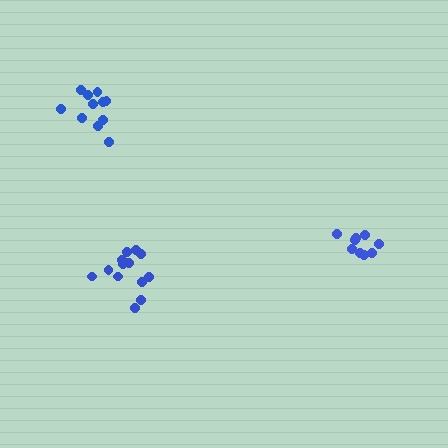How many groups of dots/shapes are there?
There are 3 groups.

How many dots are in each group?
Group 1: 14 dots, Group 2: 9 dots, Group 3: 11 dots (34 total).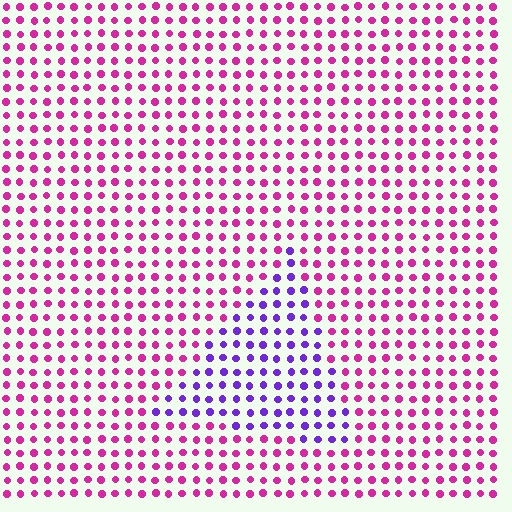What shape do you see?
I see a triangle.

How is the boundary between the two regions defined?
The boundary is defined purely by a slight shift in hue (about 52 degrees). Spacing, size, and orientation are identical on both sides.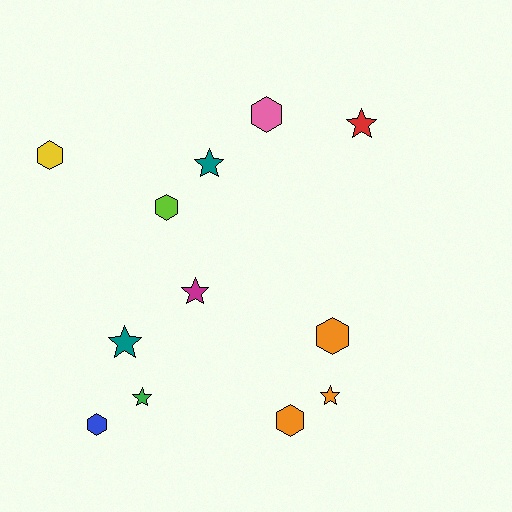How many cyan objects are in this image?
There are no cyan objects.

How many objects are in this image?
There are 12 objects.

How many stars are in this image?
There are 6 stars.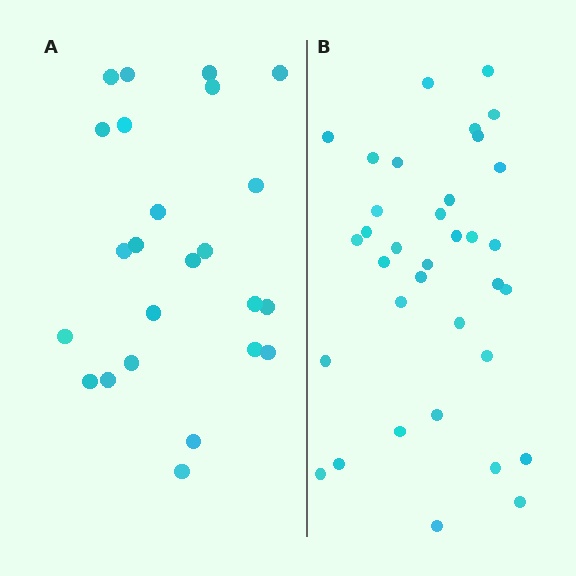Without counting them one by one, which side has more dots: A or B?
Region B (the right region) has more dots.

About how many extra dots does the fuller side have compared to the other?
Region B has roughly 12 or so more dots than region A.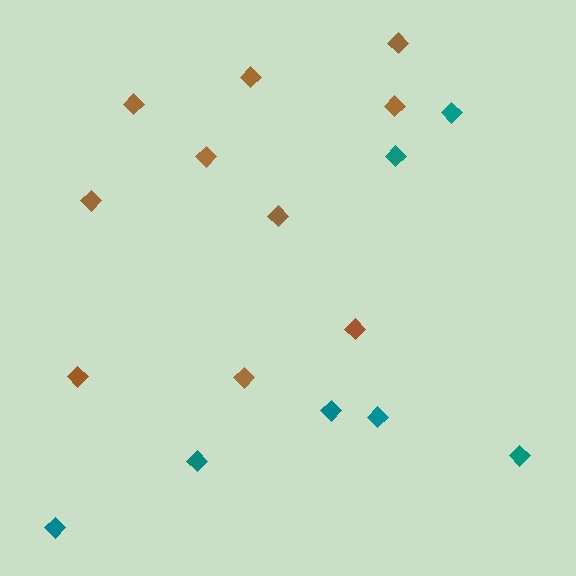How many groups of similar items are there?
There are 2 groups: one group of brown diamonds (10) and one group of teal diamonds (7).